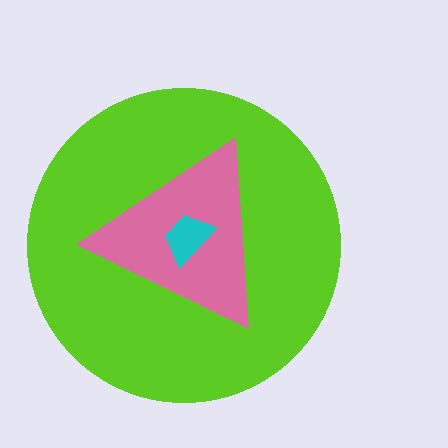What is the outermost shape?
The lime circle.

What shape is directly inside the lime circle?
The pink triangle.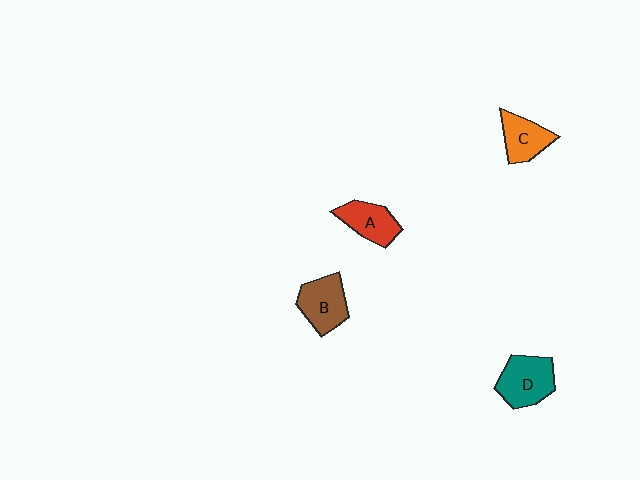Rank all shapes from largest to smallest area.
From largest to smallest: D (teal), B (brown), A (red), C (orange).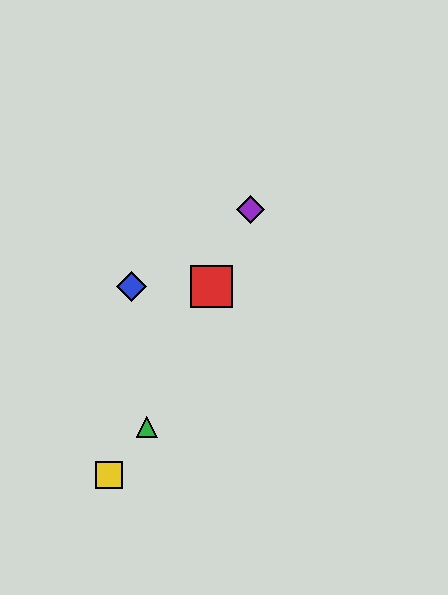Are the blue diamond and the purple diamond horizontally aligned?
No, the blue diamond is at y≈287 and the purple diamond is at y≈210.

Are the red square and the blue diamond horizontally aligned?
Yes, both are at y≈287.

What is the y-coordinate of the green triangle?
The green triangle is at y≈427.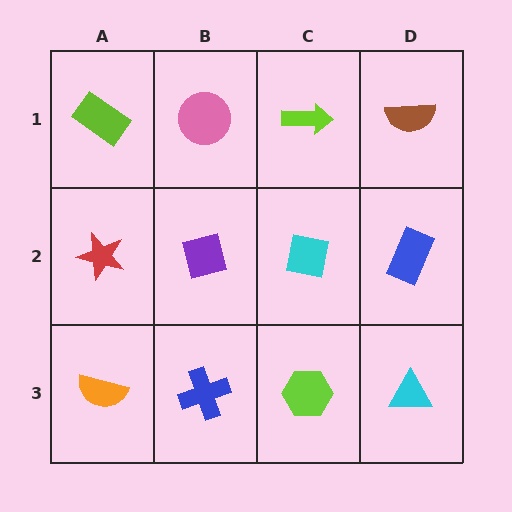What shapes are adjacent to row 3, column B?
A purple square (row 2, column B), an orange semicircle (row 3, column A), a lime hexagon (row 3, column C).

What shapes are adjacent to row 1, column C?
A cyan square (row 2, column C), a pink circle (row 1, column B), a brown semicircle (row 1, column D).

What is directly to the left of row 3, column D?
A lime hexagon.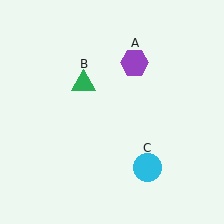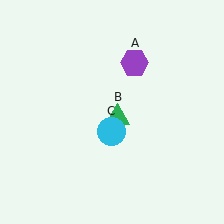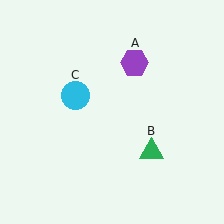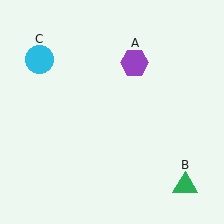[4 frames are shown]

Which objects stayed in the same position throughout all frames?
Purple hexagon (object A) remained stationary.